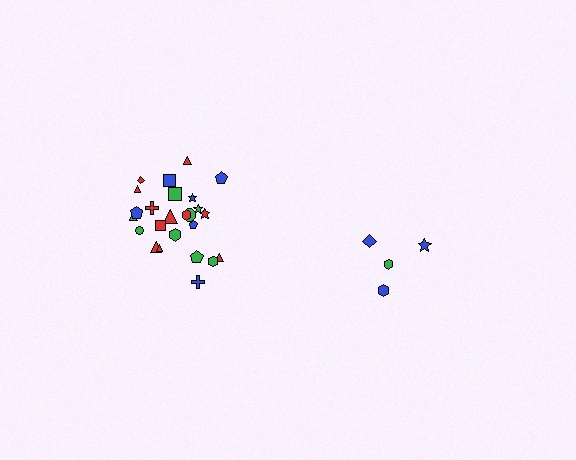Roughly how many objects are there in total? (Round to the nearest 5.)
Roughly 30 objects in total.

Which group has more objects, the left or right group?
The left group.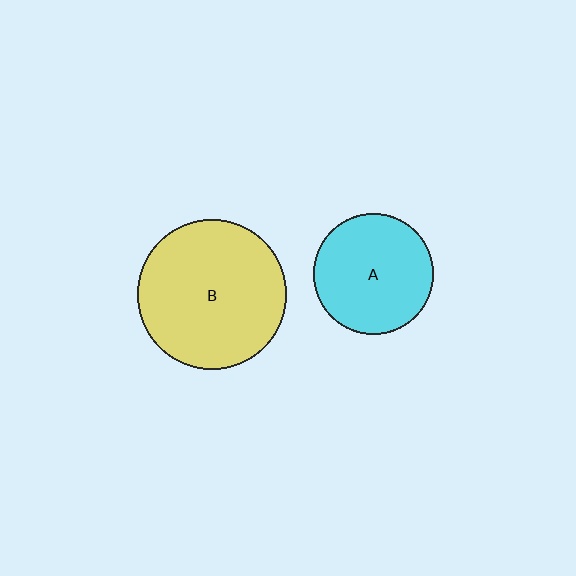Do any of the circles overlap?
No, none of the circles overlap.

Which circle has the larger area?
Circle B (yellow).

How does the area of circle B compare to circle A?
Approximately 1.5 times.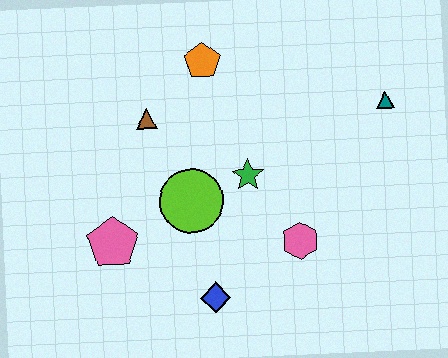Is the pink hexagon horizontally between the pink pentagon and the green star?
No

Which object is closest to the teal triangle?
The green star is closest to the teal triangle.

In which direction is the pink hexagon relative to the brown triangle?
The pink hexagon is to the right of the brown triangle.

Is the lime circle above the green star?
No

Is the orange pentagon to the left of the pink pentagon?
No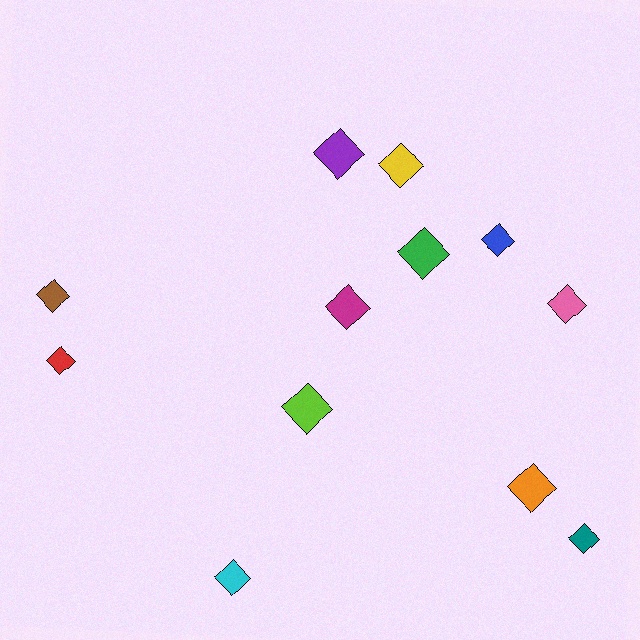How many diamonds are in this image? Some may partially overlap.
There are 12 diamonds.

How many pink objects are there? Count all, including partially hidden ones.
There is 1 pink object.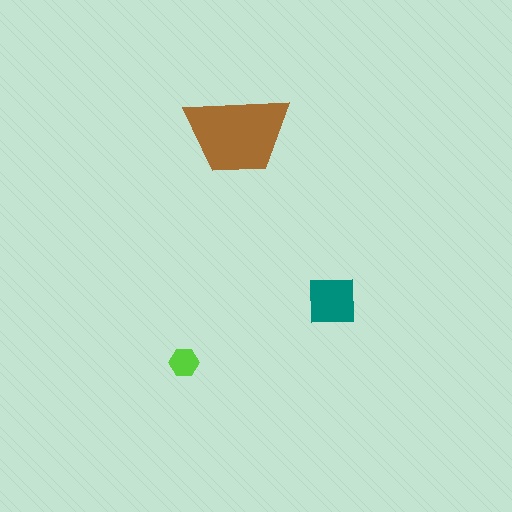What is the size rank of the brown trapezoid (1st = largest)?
1st.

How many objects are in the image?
There are 3 objects in the image.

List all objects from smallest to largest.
The lime hexagon, the teal square, the brown trapezoid.